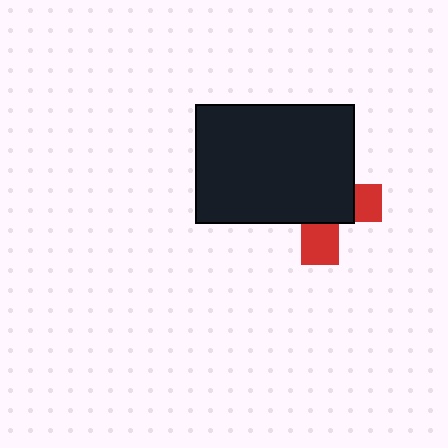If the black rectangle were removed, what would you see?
You would see the complete red cross.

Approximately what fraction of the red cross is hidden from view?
Roughly 68% of the red cross is hidden behind the black rectangle.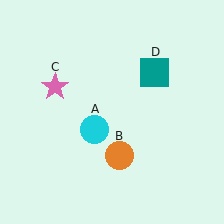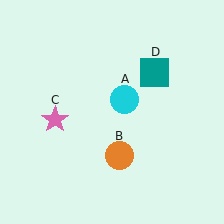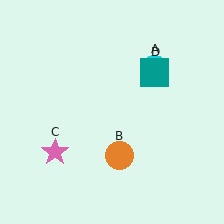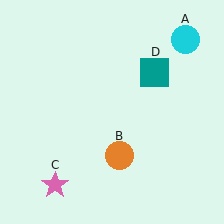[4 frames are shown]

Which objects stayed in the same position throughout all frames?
Orange circle (object B) and teal square (object D) remained stationary.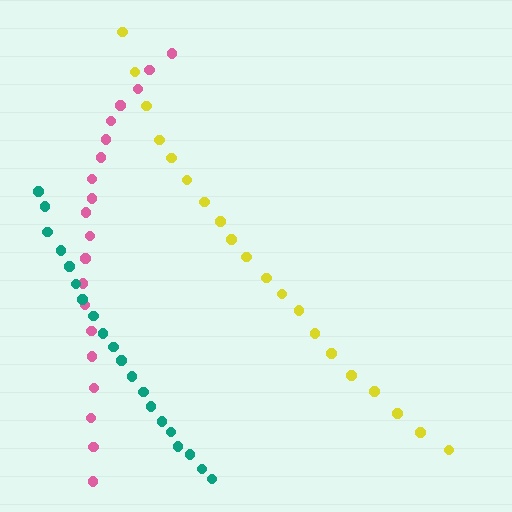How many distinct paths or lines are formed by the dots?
There are 3 distinct paths.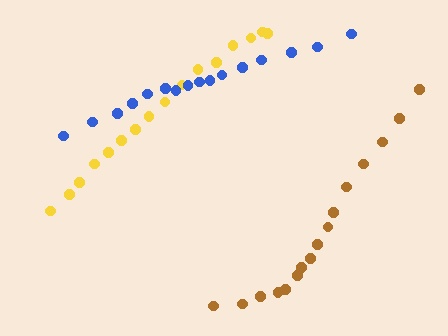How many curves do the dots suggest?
There are 3 distinct paths.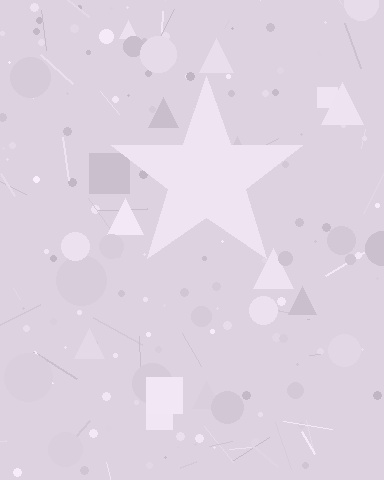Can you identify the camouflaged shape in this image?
The camouflaged shape is a star.